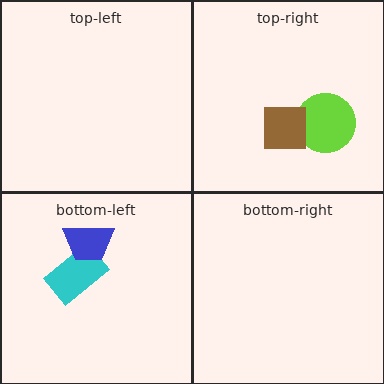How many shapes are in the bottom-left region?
2.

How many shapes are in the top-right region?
2.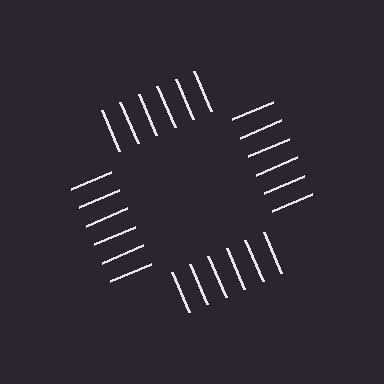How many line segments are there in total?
24 — 6 along each of the 4 edges.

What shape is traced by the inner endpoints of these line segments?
An illusory square — the line segments terminate on its edges but no continuous stroke is drawn.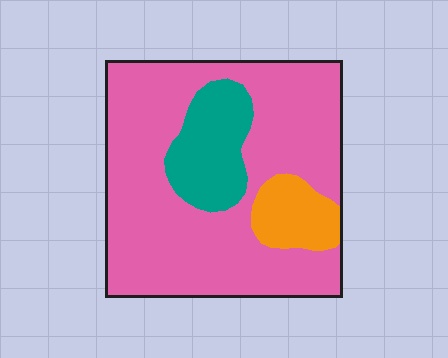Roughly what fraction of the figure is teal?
Teal covers around 15% of the figure.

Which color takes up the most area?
Pink, at roughly 75%.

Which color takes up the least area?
Orange, at roughly 10%.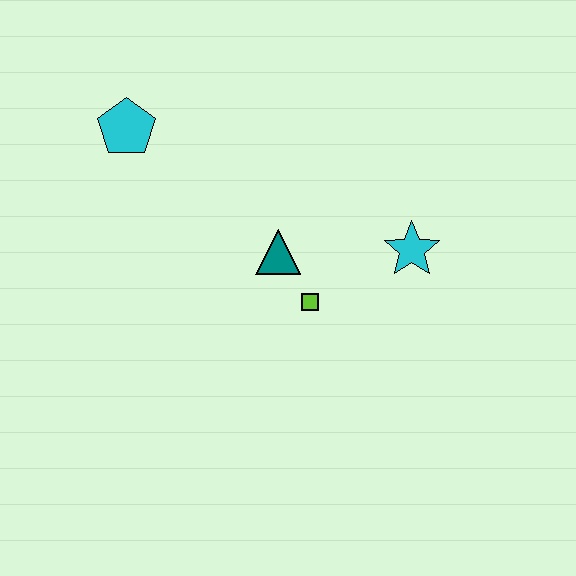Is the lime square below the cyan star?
Yes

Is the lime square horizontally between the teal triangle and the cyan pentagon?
No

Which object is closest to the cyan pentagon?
The teal triangle is closest to the cyan pentagon.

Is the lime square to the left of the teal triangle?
No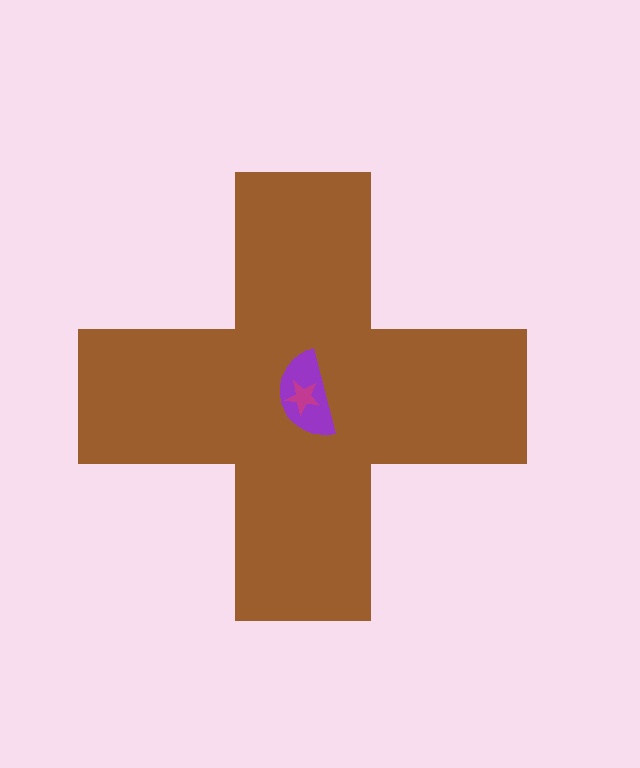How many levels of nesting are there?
3.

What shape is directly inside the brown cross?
The purple semicircle.